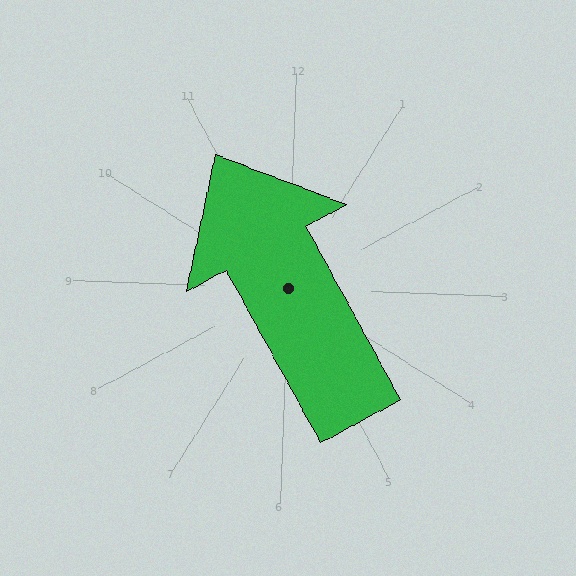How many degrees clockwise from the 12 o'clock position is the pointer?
Approximately 329 degrees.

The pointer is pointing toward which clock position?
Roughly 11 o'clock.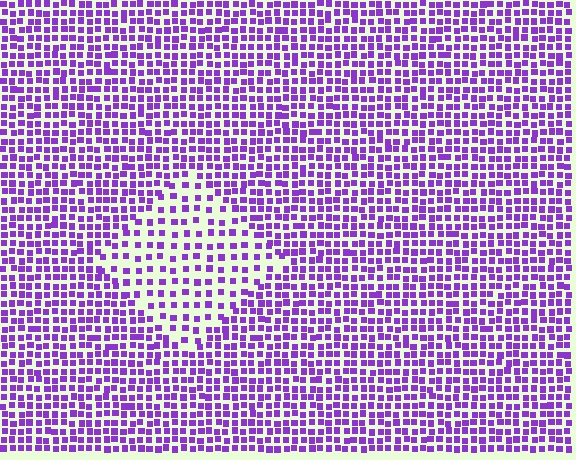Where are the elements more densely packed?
The elements are more densely packed outside the diamond boundary.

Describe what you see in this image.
The image contains small purple elements arranged at two different densities. A diamond-shaped region is visible where the elements are less densely packed than the surrounding area.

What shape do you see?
I see a diamond.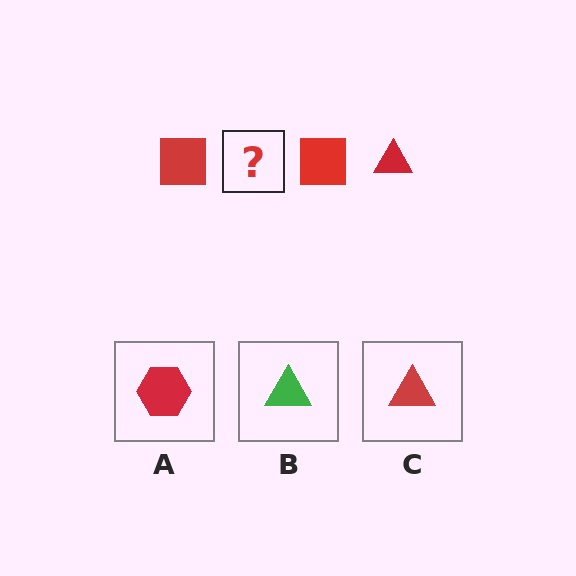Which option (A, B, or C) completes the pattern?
C.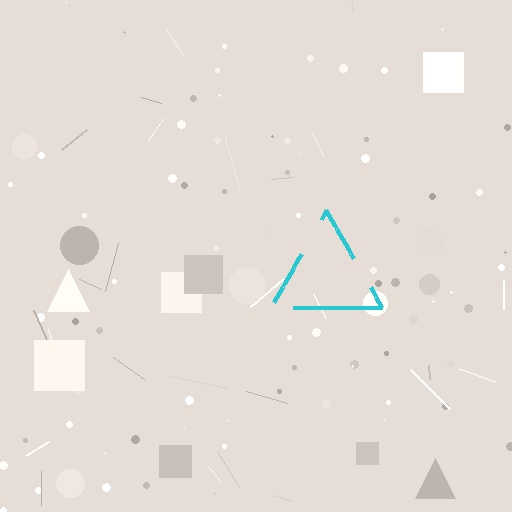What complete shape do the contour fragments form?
The contour fragments form a triangle.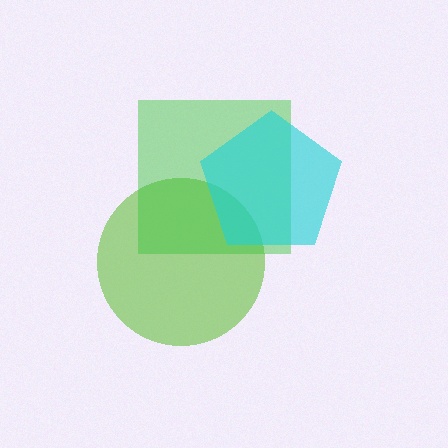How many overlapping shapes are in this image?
There are 3 overlapping shapes in the image.